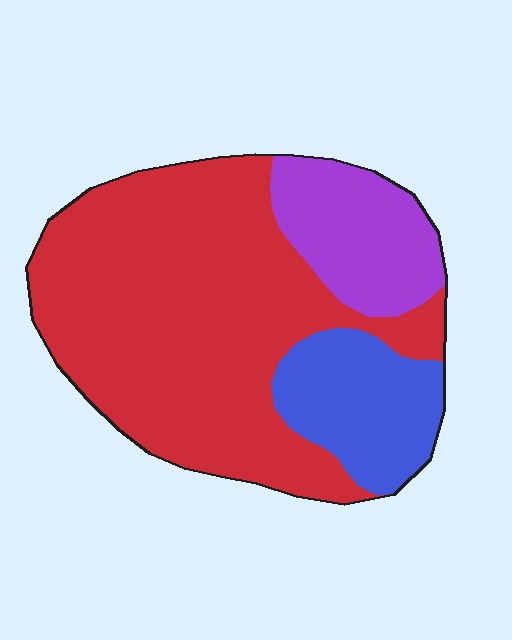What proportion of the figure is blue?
Blue covers around 15% of the figure.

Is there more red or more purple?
Red.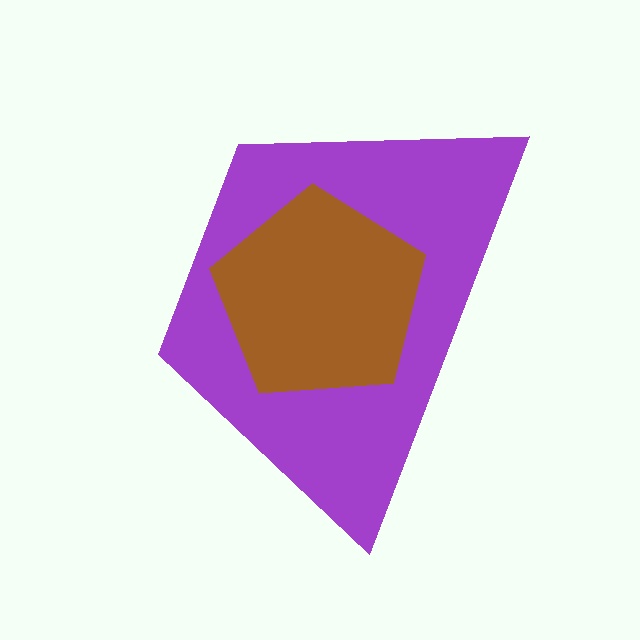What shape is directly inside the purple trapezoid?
The brown pentagon.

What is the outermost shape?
The purple trapezoid.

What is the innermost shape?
The brown pentagon.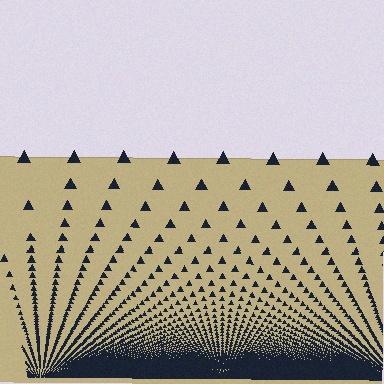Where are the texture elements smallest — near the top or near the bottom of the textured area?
Near the bottom.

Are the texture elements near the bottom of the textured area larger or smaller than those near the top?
Smaller. The gradient is inverted — elements near the bottom are smaller and denser.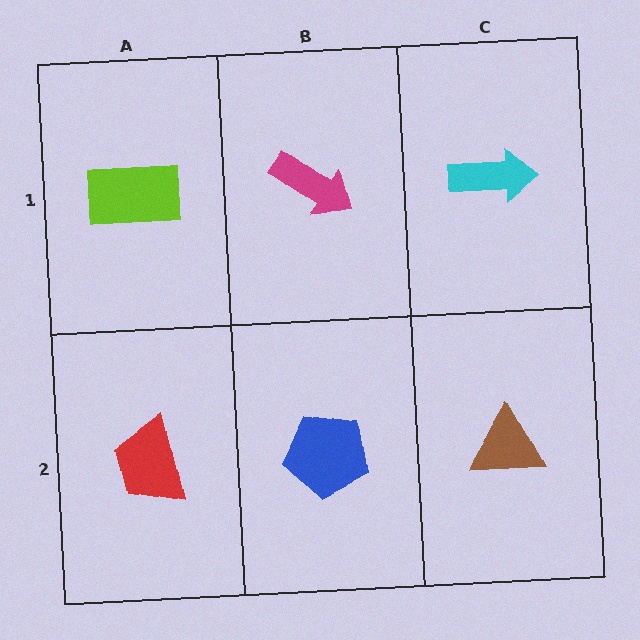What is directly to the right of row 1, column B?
A cyan arrow.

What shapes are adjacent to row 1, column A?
A red trapezoid (row 2, column A), a magenta arrow (row 1, column B).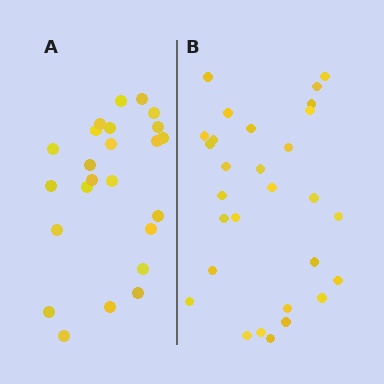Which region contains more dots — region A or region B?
Region B (the right region) has more dots.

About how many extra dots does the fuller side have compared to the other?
Region B has about 5 more dots than region A.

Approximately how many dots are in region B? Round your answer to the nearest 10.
About 30 dots. (The exact count is 29, which rounds to 30.)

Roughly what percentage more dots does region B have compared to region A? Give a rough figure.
About 20% more.